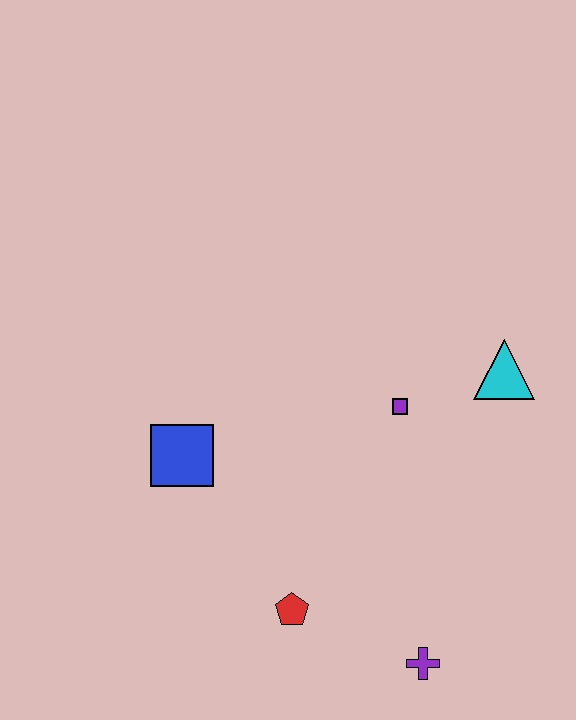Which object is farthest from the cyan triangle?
The blue square is farthest from the cyan triangle.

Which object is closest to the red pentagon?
The purple cross is closest to the red pentagon.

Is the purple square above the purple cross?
Yes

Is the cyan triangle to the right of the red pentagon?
Yes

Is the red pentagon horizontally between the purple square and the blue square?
Yes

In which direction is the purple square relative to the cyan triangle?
The purple square is to the left of the cyan triangle.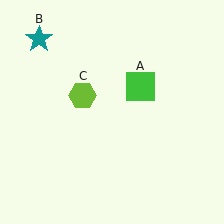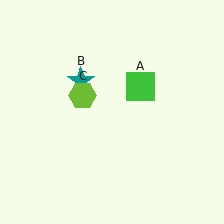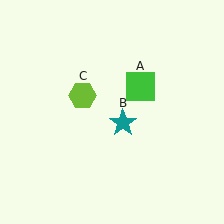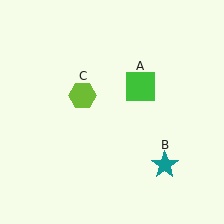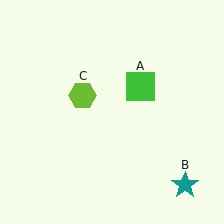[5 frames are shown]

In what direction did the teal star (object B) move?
The teal star (object B) moved down and to the right.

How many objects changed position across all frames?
1 object changed position: teal star (object B).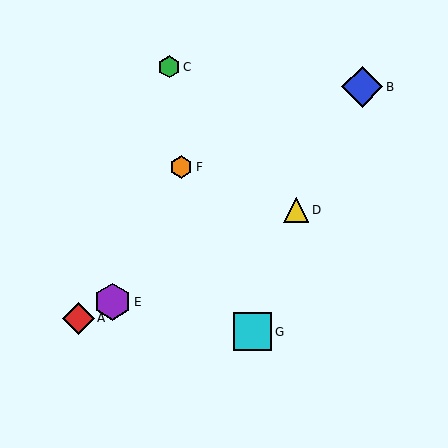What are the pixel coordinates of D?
Object D is at (296, 210).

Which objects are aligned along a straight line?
Objects A, D, E are aligned along a straight line.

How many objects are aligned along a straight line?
3 objects (A, D, E) are aligned along a straight line.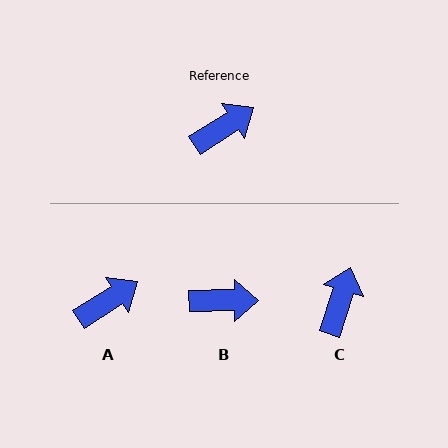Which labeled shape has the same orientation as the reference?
A.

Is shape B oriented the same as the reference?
No, it is off by about 32 degrees.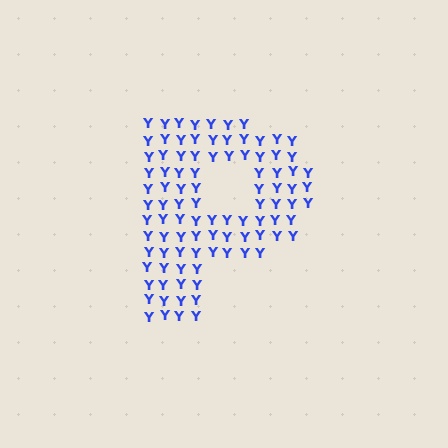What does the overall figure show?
The overall figure shows the letter P.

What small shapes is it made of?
It is made of small letter Y's.